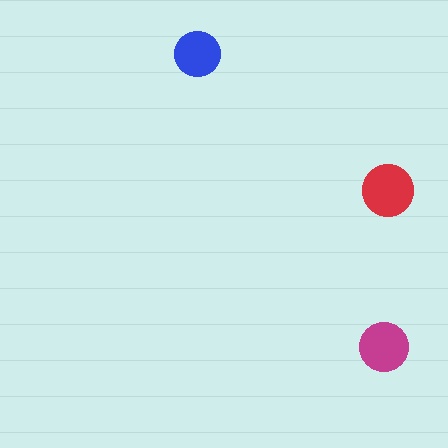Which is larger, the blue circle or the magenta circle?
The magenta one.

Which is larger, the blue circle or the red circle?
The red one.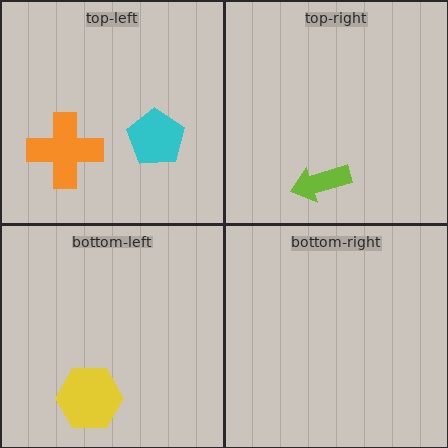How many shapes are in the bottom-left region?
1.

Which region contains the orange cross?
The top-left region.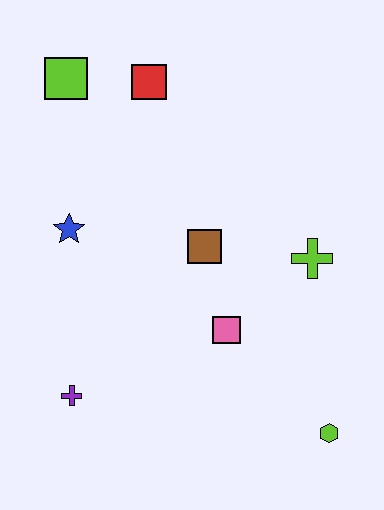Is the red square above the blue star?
Yes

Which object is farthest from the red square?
The lime hexagon is farthest from the red square.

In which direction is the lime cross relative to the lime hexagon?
The lime cross is above the lime hexagon.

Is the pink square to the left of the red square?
No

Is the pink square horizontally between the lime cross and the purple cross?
Yes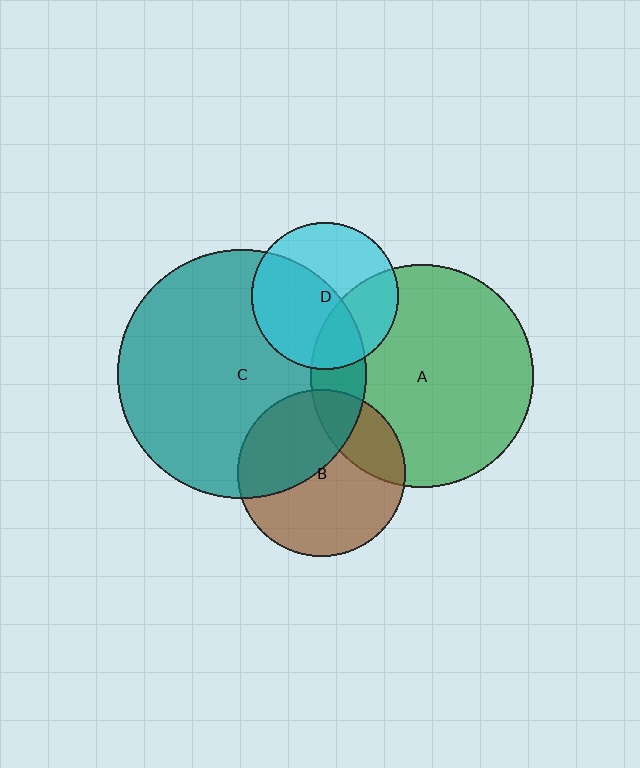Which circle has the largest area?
Circle C (teal).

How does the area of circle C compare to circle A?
Approximately 1.3 times.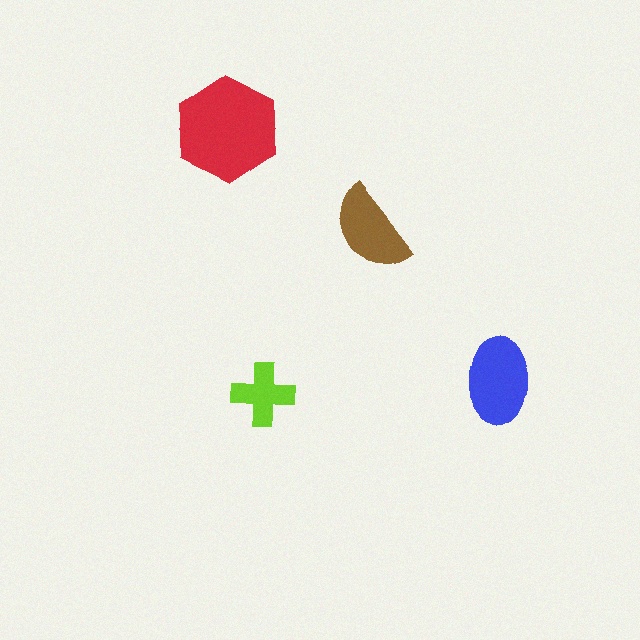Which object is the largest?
The red hexagon.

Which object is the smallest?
The lime cross.